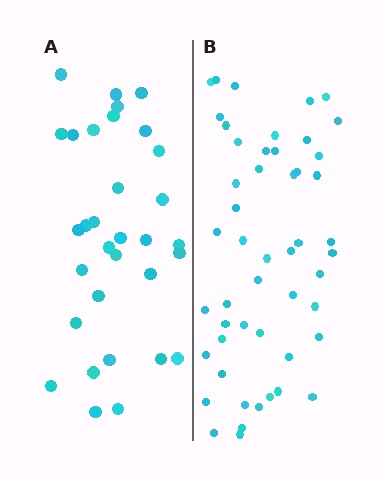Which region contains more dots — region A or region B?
Region B (the right region) has more dots.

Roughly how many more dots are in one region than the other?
Region B has approximately 20 more dots than region A.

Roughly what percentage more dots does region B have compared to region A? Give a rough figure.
About 55% more.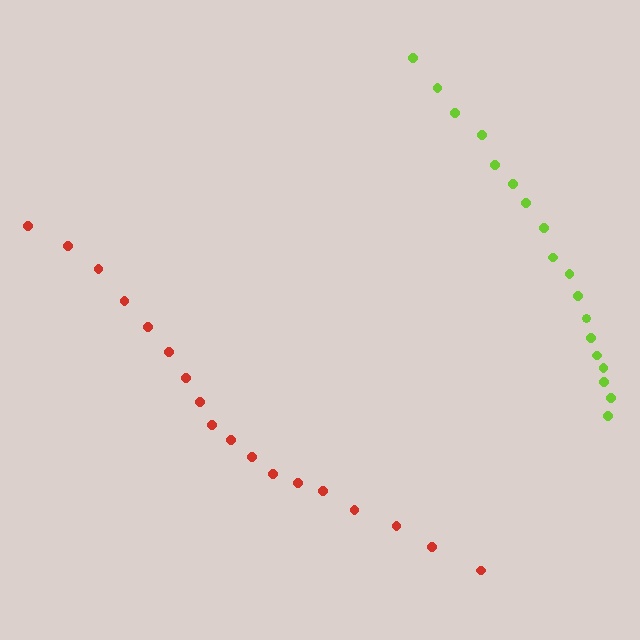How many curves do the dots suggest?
There are 2 distinct paths.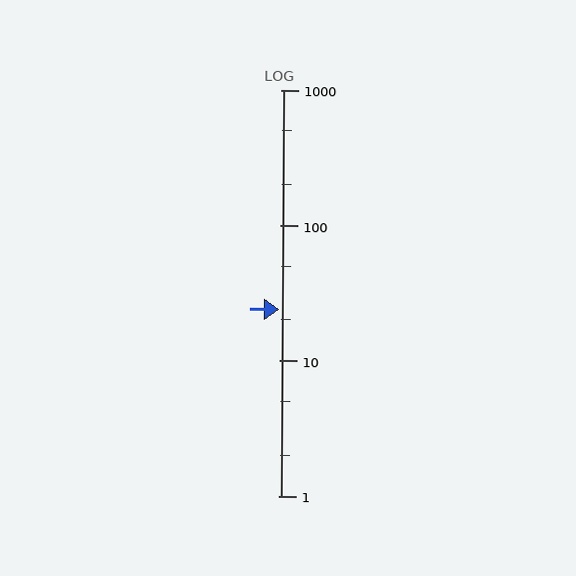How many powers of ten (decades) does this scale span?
The scale spans 3 decades, from 1 to 1000.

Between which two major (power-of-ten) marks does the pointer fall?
The pointer is between 10 and 100.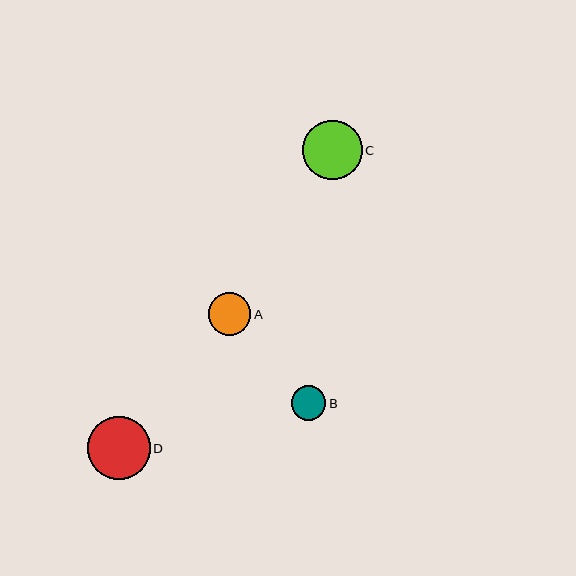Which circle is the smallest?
Circle B is the smallest with a size of approximately 35 pixels.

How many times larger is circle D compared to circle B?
Circle D is approximately 1.8 times the size of circle B.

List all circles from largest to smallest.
From largest to smallest: D, C, A, B.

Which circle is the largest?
Circle D is the largest with a size of approximately 63 pixels.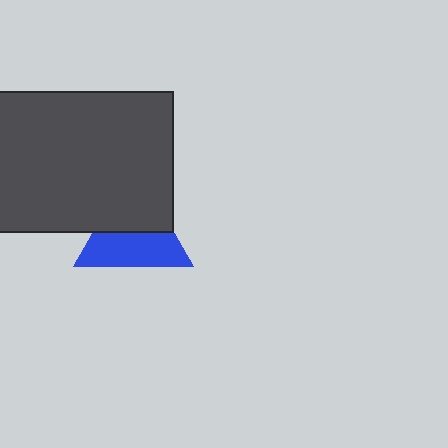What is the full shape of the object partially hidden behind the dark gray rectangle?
The partially hidden object is a blue triangle.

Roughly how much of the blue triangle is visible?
About half of it is visible (roughly 54%).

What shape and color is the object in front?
The object in front is a dark gray rectangle.